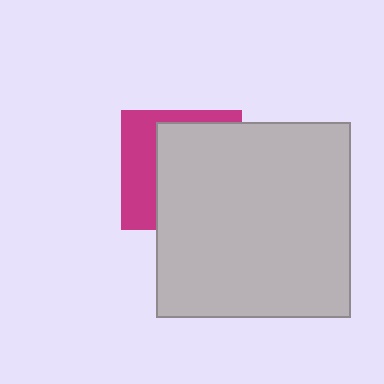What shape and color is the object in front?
The object in front is a light gray square.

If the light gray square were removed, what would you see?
You would see the complete magenta square.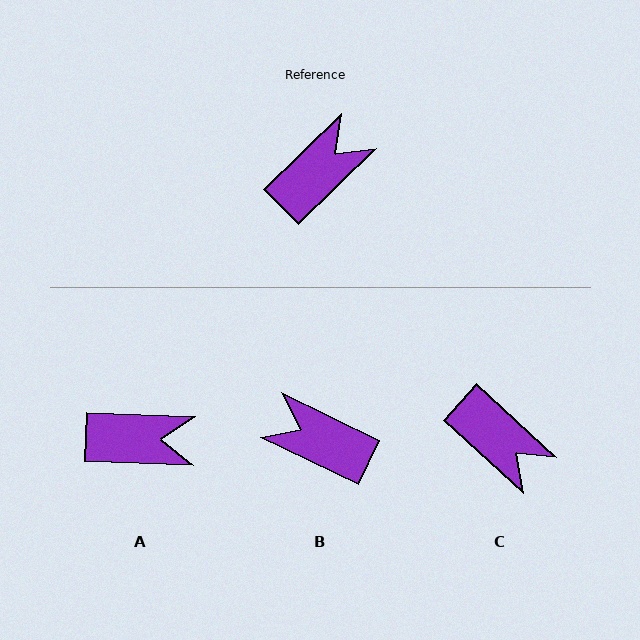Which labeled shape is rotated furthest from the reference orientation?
B, about 110 degrees away.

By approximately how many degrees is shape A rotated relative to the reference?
Approximately 46 degrees clockwise.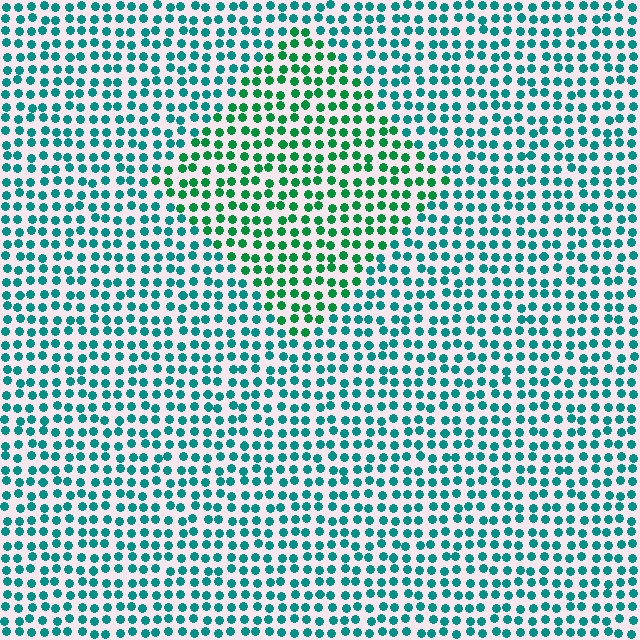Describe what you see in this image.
The image is filled with small teal elements in a uniform arrangement. A diamond-shaped region is visible where the elements are tinted to a slightly different hue, forming a subtle color boundary.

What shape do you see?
I see a diamond.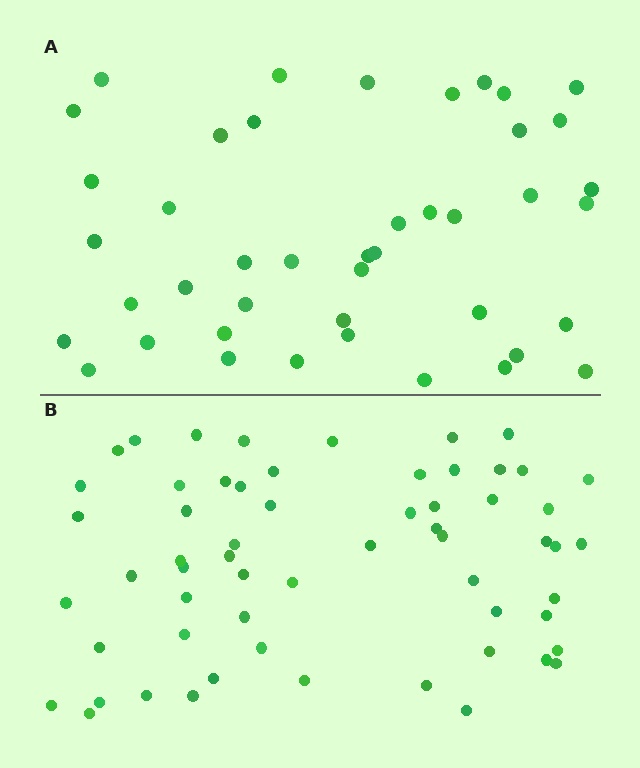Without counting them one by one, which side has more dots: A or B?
Region B (the bottom region) has more dots.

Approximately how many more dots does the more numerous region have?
Region B has approximately 15 more dots than region A.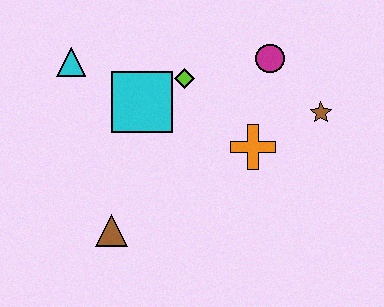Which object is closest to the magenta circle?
The brown star is closest to the magenta circle.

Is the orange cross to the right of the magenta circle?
No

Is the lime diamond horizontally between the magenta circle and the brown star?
No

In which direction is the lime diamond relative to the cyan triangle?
The lime diamond is to the right of the cyan triangle.